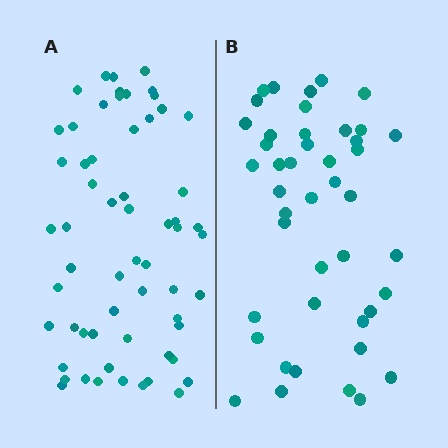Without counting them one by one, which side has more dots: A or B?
Region A (the left region) has more dots.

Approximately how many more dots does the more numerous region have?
Region A has approximately 15 more dots than region B.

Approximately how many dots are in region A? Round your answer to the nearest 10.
About 60 dots.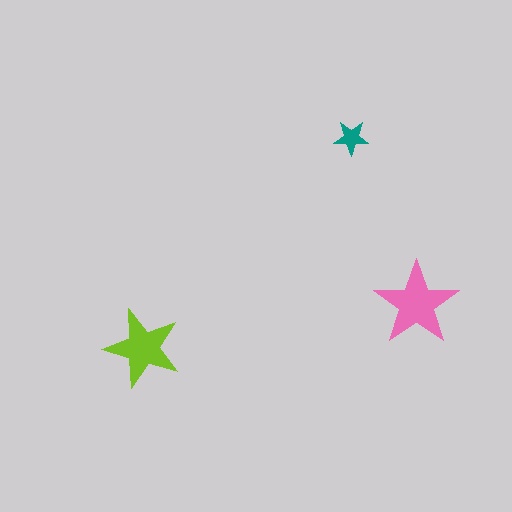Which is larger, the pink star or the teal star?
The pink one.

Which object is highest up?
The teal star is topmost.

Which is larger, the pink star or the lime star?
The pink one.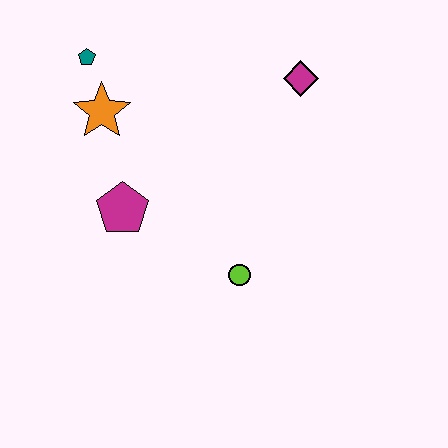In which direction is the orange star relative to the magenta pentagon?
The orange star is above the magenta pentagon.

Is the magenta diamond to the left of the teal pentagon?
No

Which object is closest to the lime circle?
The magenta pentagon is closest to the lime circle.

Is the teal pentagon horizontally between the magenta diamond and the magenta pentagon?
No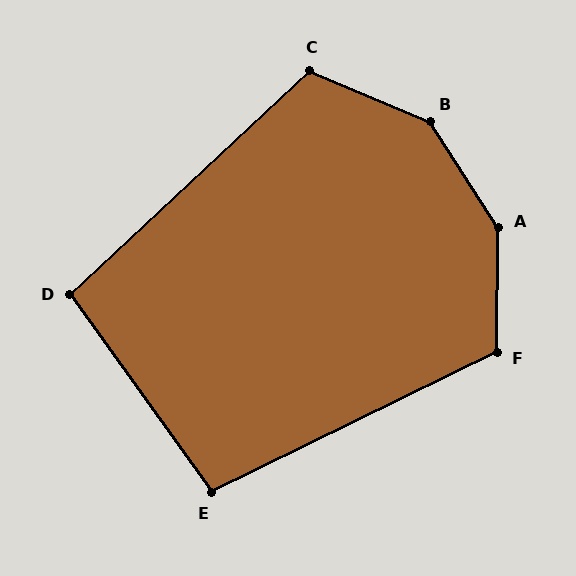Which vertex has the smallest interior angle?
D, at approximately 97 degrees.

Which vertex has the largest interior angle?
A, at approximately 147 degrees.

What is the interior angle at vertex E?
Approximately 99 degrees (obtuse).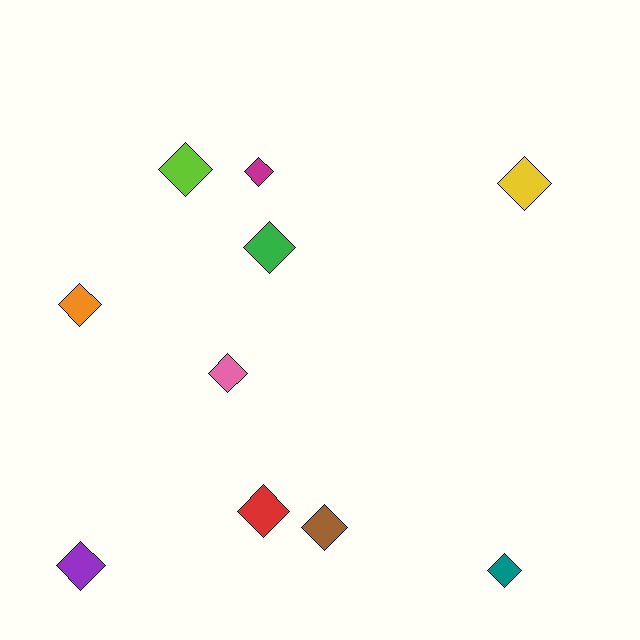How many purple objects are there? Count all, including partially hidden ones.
There is 1 purple object.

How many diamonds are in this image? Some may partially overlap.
There are 10 diamonds.